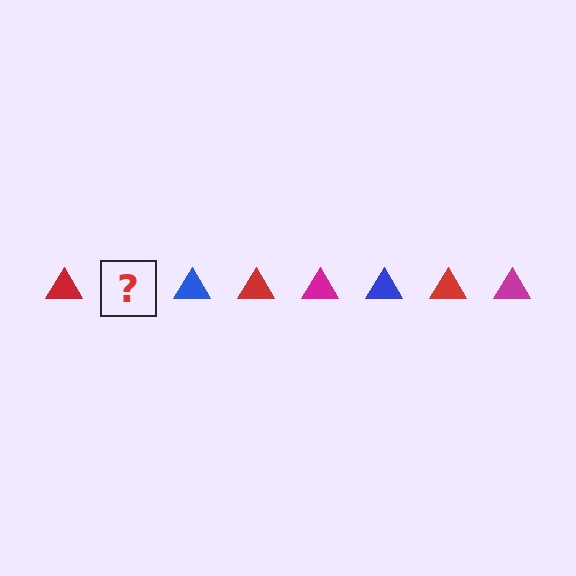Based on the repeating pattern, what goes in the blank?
The blank should be a magenta triangle.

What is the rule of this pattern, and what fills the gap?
The rule is that the pattern cycles through red, magenta, blue triangles. The gap should be filled with a magenta triangle.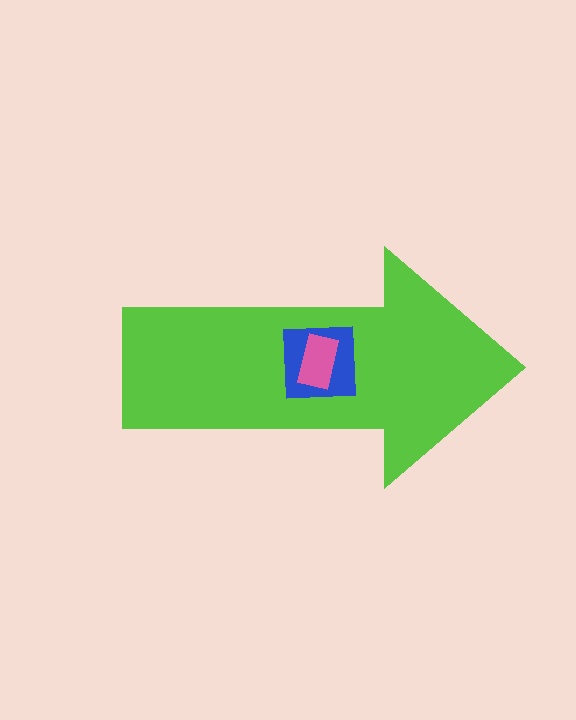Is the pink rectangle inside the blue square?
Yes.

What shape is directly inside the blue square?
The pink rectangle.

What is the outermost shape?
The lime arrow.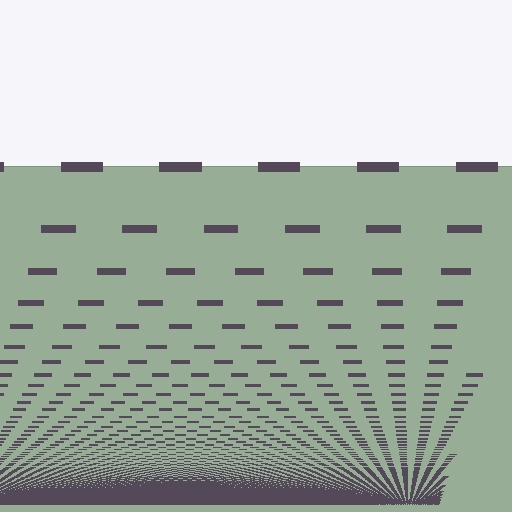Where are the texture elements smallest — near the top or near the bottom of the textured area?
Near the bottom.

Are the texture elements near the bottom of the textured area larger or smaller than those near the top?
Smaller. The gradient is inverted — elements near the bottom are smaller and denser.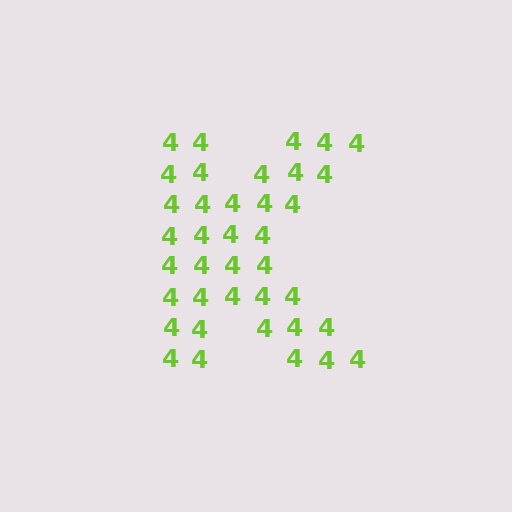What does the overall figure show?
The overall figure shows the letter K.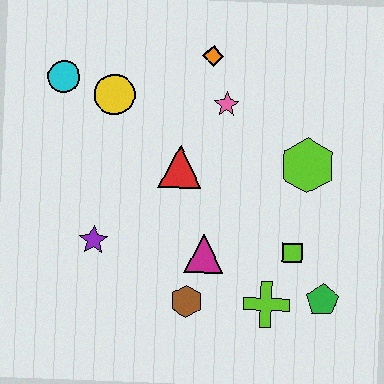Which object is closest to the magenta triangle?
The brown hexagon is closest to the magenta triangle.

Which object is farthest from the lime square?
The cyan circle is farthest from the lime square.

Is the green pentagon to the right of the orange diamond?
Yes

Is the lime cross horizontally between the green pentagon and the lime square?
No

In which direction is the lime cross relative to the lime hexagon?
The lime cross is below the lime hexagon.